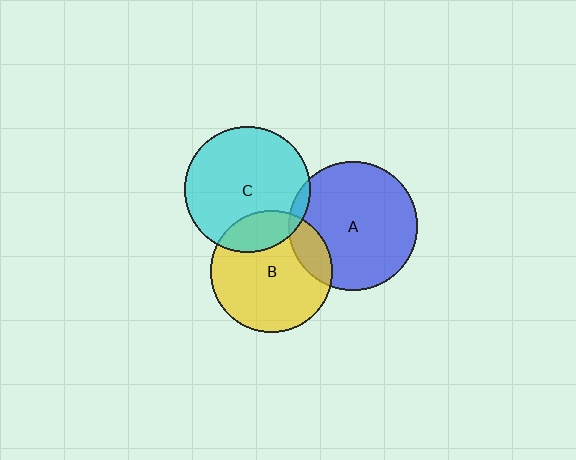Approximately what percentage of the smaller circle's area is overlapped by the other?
Approximately 20%.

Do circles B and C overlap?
Yes.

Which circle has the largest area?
Circle A (blue).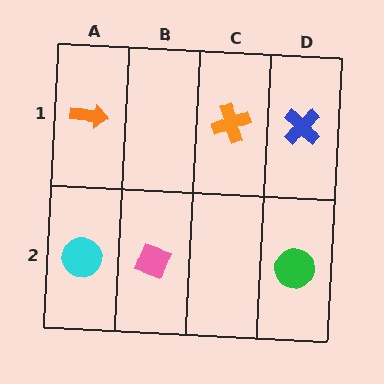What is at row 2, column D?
A green circle.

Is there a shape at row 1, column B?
No, that cell is empty.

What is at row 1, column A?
An orange arrow.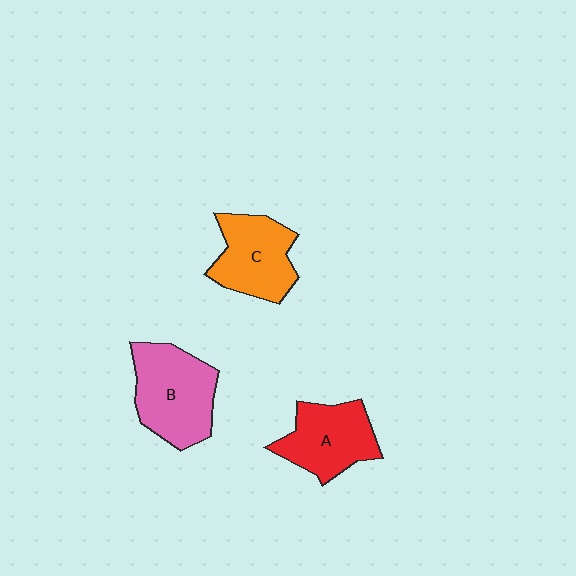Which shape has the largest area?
Shape B (pink).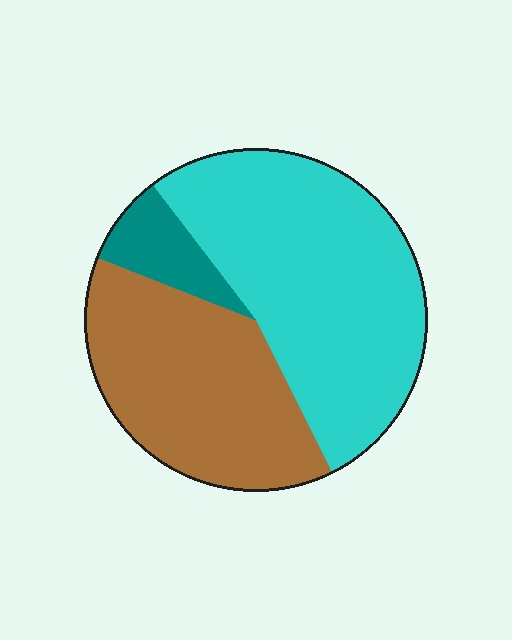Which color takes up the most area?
Cyan, at roughly 55%.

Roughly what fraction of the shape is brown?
Brown takes up between a third and a half of the shape.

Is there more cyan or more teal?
Cyan.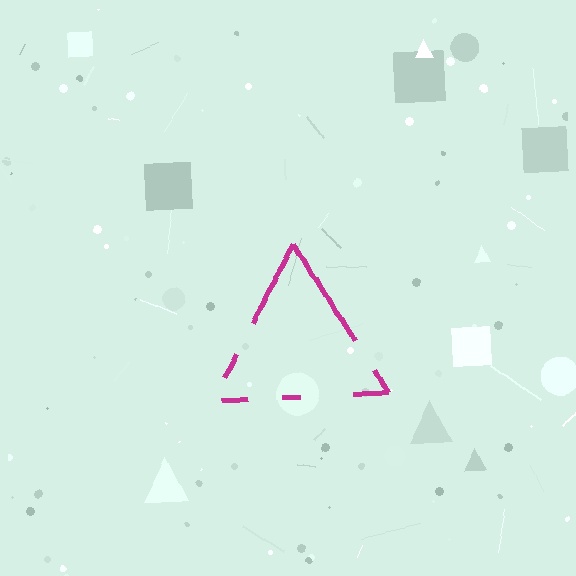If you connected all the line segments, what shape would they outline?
They would outline a triangle.